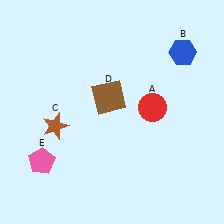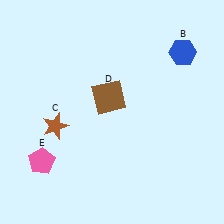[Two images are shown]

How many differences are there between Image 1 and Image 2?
There is 1 difference between the two images.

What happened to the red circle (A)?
The red circle (A) was removed in Image 2. It was in the top-right area of Image 1.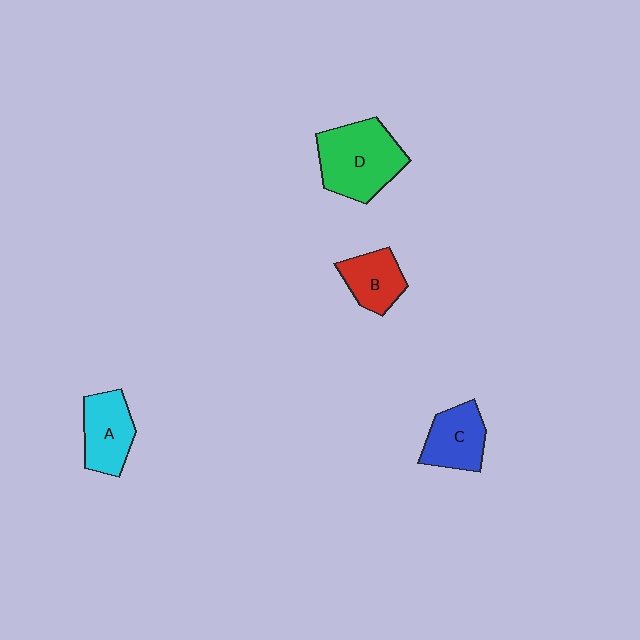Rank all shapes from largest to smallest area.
From largest to smallest: D (green), A (cyan), C (blue), B (red).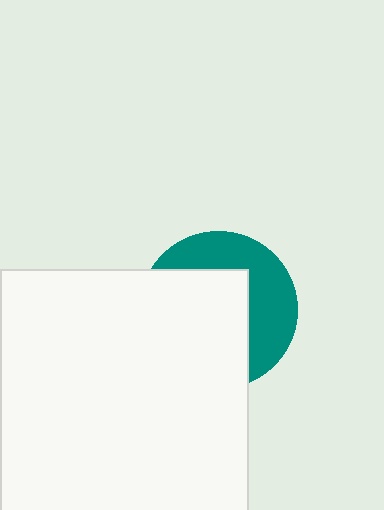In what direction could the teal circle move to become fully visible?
The teal circle could move toward the upper-right. That would shift it out from behind the white rectangle entirely.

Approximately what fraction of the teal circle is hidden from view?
Roughly 59% of the teal circle is hidden behind the white rectangle.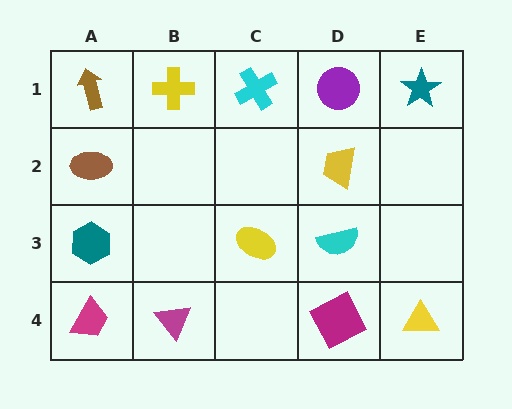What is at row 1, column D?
A purple circle.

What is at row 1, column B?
A yellow cross.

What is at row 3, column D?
A cyan semicircle.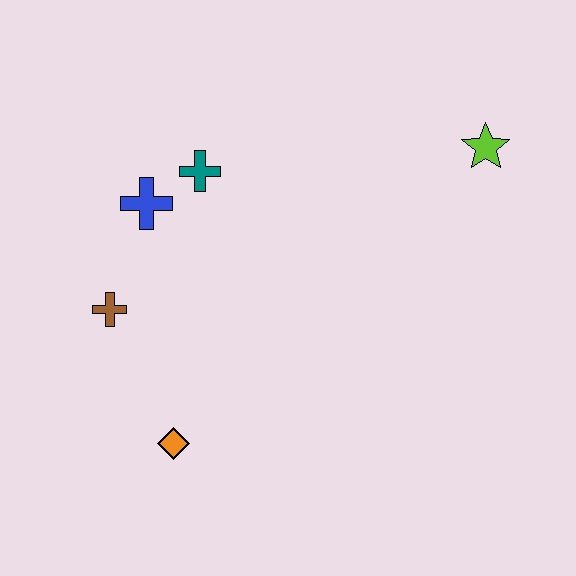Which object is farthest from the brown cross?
The lime star is farthest from the brown cross.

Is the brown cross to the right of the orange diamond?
No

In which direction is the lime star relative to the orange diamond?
The lime star is to the right of the orange diamond.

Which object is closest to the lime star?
The teal cross is closest to the lime star.